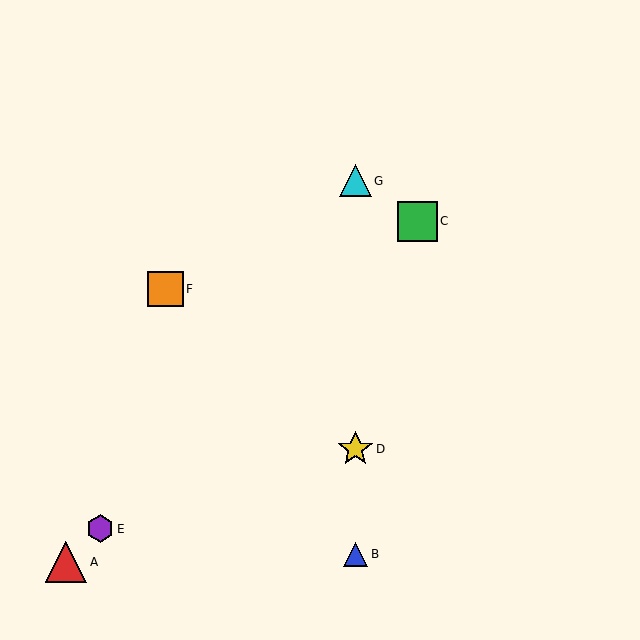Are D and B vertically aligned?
Yes, both are at x≈355.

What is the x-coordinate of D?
Object D is at x≈355.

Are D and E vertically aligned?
No, D is at x≈355 and E is at x≈100.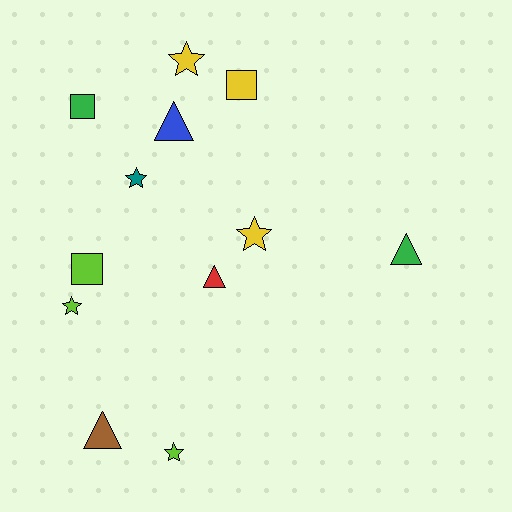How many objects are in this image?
There are 12 objects.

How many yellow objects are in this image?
There are 3 yellow objects.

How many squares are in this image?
There are 3 squares.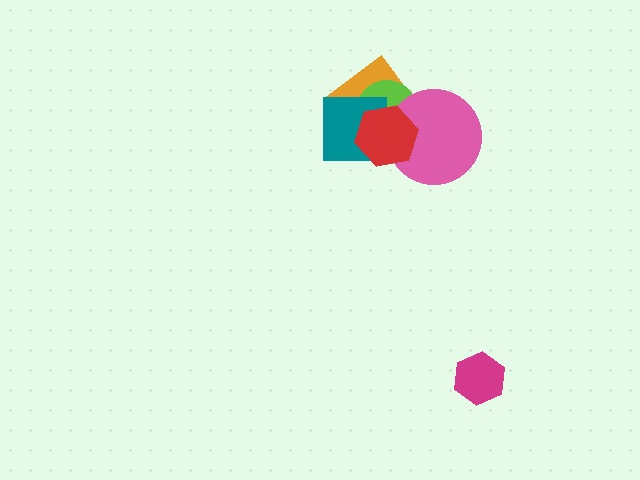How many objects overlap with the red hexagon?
4 objects overlap with the red hexagon.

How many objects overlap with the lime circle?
4 objects overlap with the lime circle.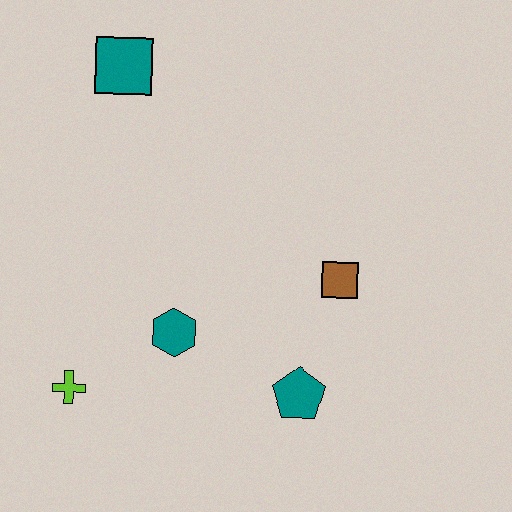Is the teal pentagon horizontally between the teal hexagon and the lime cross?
No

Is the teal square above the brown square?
Yes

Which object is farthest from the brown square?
The teal square is farthest from the brown square.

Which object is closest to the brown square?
The teal pentagon is closest to the brown square.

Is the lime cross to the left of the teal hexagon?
Yes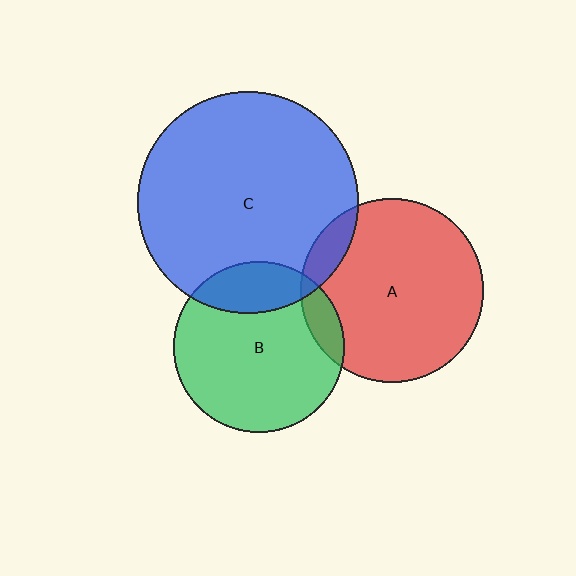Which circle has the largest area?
Circle C (blue).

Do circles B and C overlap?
Yes.